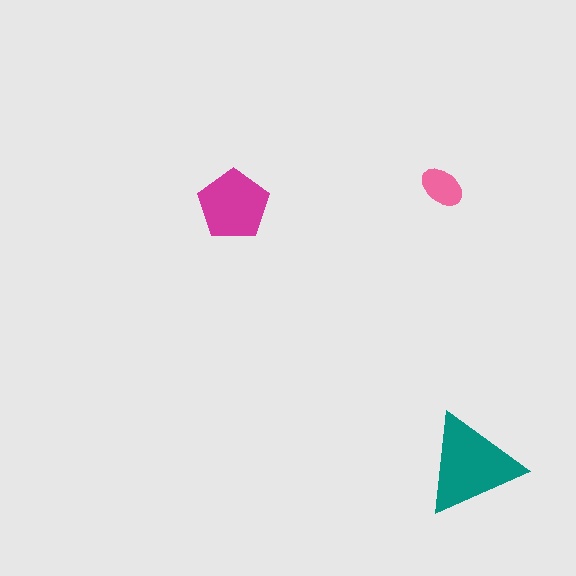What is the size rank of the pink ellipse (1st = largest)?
3rd.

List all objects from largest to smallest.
The teal triangle, the magenta pentagon, the pink ellipse.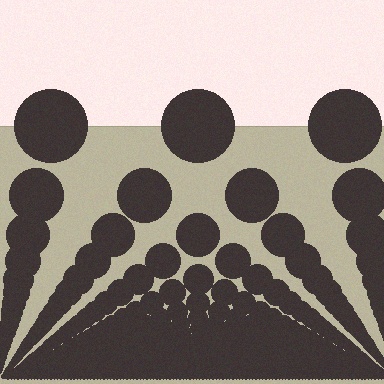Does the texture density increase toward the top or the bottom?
Density increases toward the bottom.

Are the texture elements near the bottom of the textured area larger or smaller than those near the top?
Smaller. The gradient is inverted — elements near the bottom are smaller and denser.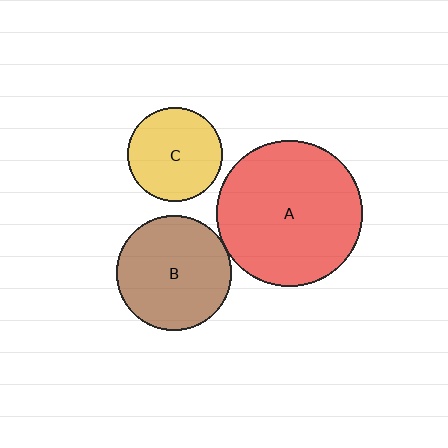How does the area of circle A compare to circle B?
Approximately 1.6 times.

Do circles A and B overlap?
Yes.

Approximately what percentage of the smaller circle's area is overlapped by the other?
Approximately 5%.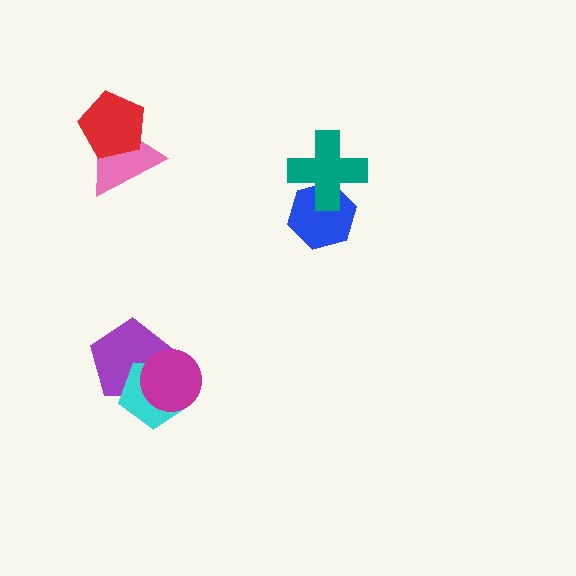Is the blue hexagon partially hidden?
Yes, it is partially covered by another shape.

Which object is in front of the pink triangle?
The red pentagon is in front of the pink triangle.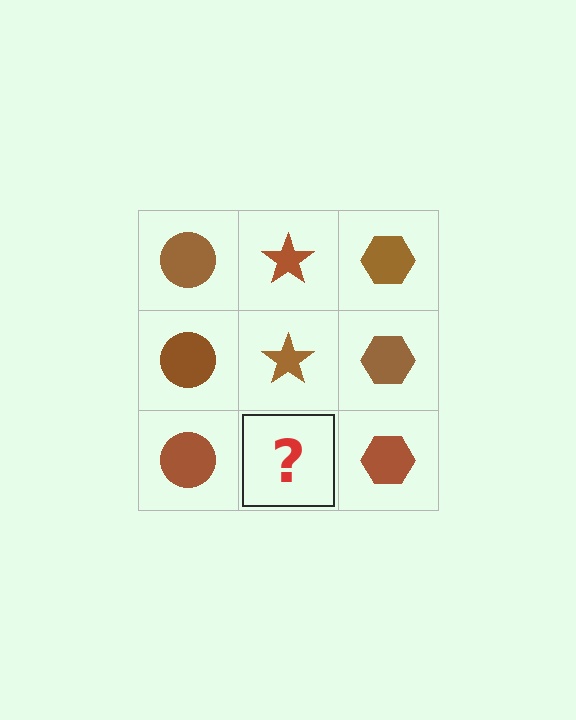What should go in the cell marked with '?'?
The missing cell should contain a brown star.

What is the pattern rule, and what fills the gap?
The rule is that each column has a consistent shape. The gap should be filled with a brown star.